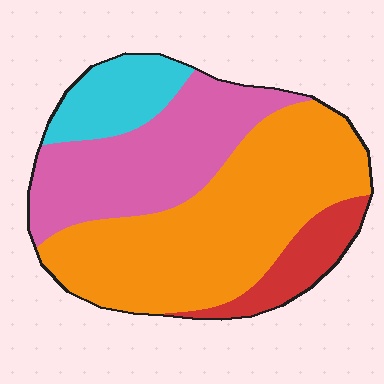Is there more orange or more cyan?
Orange.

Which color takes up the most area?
Orange, at roughly 50%.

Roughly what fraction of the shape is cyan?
Cyan takes up less than a sixth of the shape.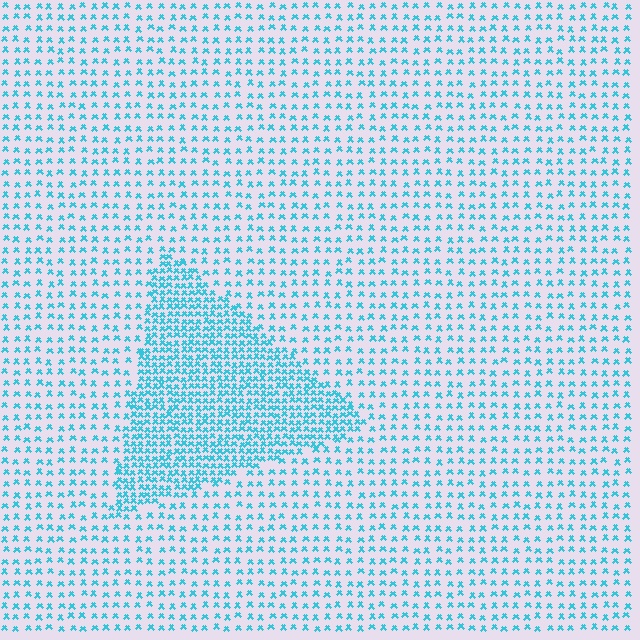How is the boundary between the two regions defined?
The boundary is defined by a change in element density (approximately 2.4x ratio). All elements are the same color, size, and shape.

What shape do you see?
I see a triangle.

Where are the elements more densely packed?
The elements are more densely packed inside the triangle boundary.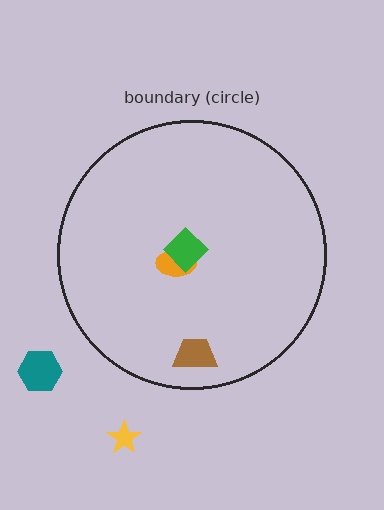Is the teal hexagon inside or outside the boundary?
Outside.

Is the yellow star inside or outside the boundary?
Outside.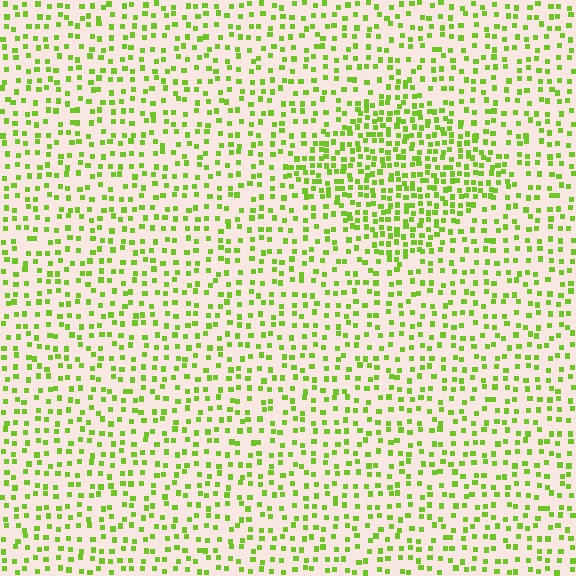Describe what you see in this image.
The image contains small lime elements arranged at two different densities. A diamond-shaped region is visible where the elements are more densely packed than the surrounding area.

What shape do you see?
I see a diamond.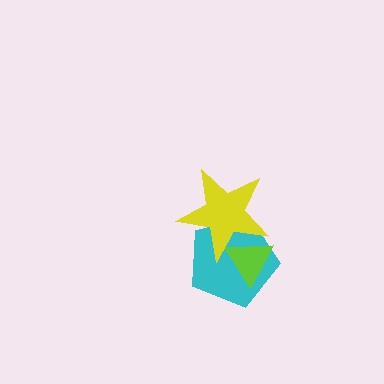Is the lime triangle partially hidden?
Yes, it is partially covered by another shape.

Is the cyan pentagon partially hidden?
Yes, it is partially covered by another shape.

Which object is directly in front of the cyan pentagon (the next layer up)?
The lime triangle is directly in front of the cyan pentagon.